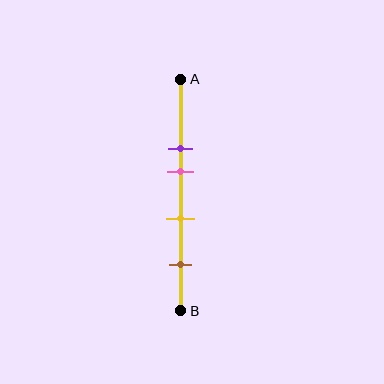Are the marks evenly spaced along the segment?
No, the marks are not evenly spaced.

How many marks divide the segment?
There are 4 marks dividing the segment.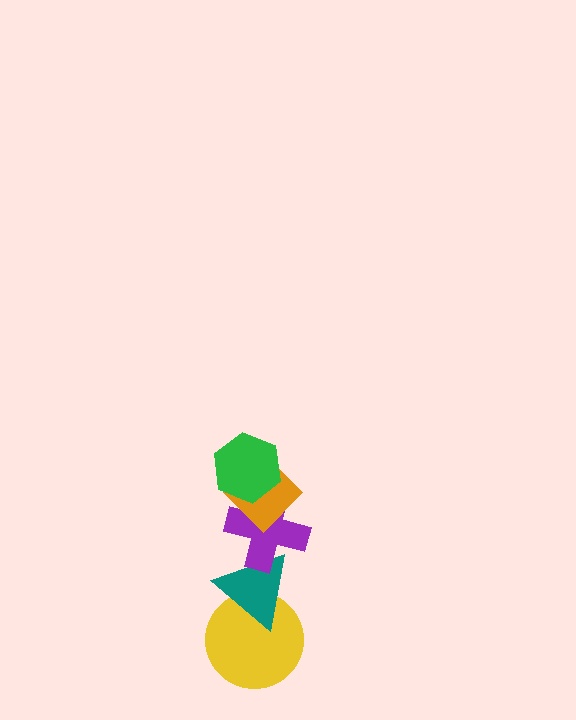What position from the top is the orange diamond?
The orange diamond is 2nd from the top.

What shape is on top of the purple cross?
The orange diamond is on top of the purple cross.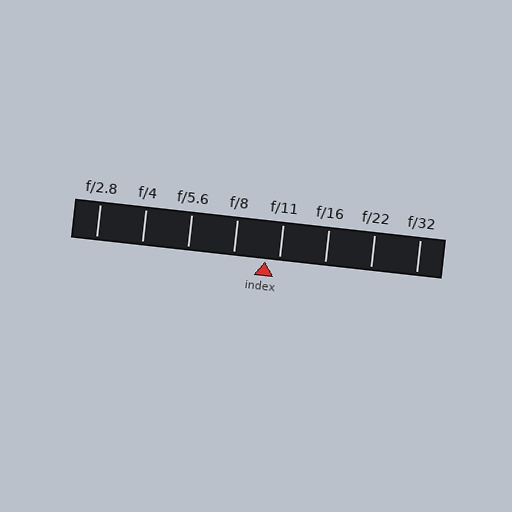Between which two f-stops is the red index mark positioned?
The index mark is between f/8 and f/11.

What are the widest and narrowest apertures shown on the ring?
The widest aperture shown is f/2.8 and the narrowest is f/32.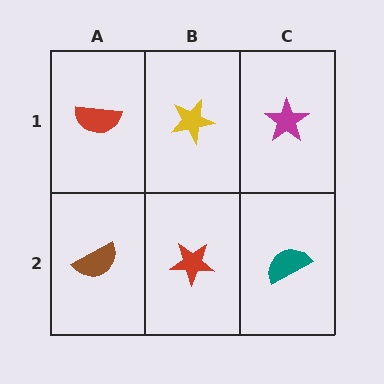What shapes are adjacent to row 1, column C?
A teal semicircle (row 2, column C), a yellow star (row 1, column B).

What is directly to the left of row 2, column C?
A red star.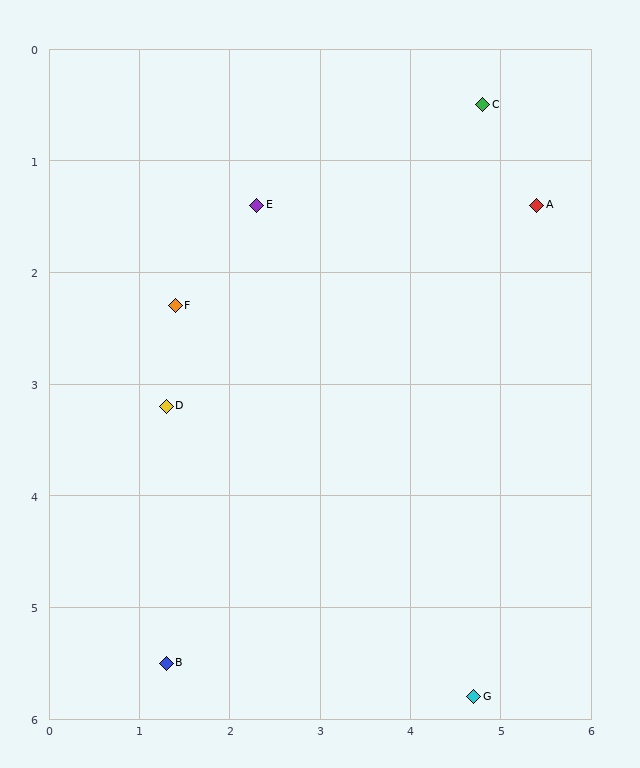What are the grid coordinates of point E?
Point E is at approximately (2.3, 1.4).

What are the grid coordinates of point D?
Point D is at approximately (1.3, 3.2).